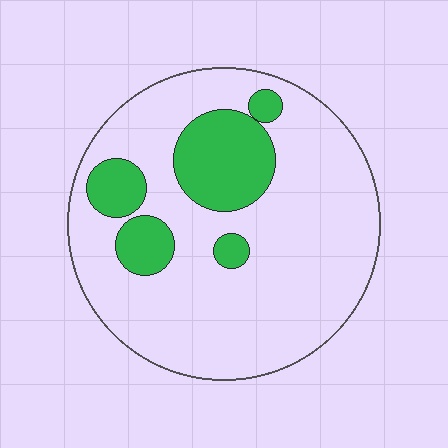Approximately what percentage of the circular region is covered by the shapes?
Approximately 20%.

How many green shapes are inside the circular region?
5.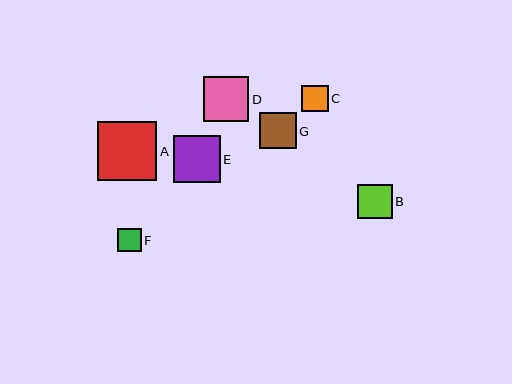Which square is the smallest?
Square F is the smallest with a size of approximately 24 pixels.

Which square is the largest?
Square A is the largest with a size of approximately 60 pixels.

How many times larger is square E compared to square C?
Square E is approximately 1.8 times the size of square C.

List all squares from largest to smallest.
From largest to smallest: A, E, D, G, B, C, F.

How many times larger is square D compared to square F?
Square D is approximately 1.9 times the size of square F.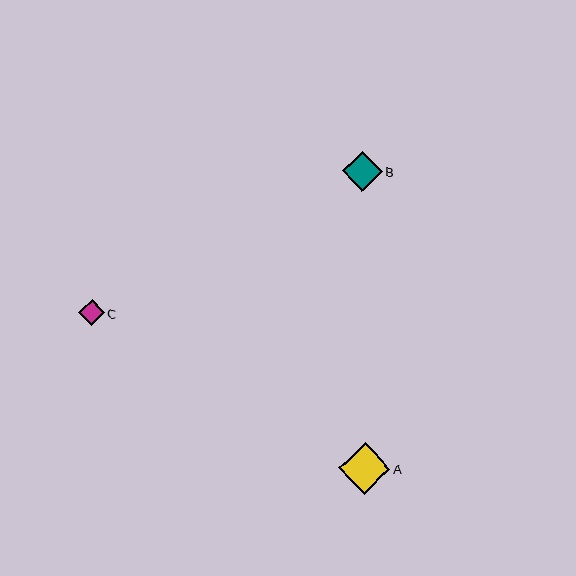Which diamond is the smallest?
Diamond C is the smallest with a size of approximately 26 pixels.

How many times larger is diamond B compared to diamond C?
Diamond B is approximately 1.5 times the size of diamond C.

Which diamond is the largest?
Diamond A is the largest with a size of approximately 52 pixels.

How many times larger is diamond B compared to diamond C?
Diamond B is approximately 1.5 times the size of diamond C.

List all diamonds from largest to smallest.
From largest to smallest: A, B, C.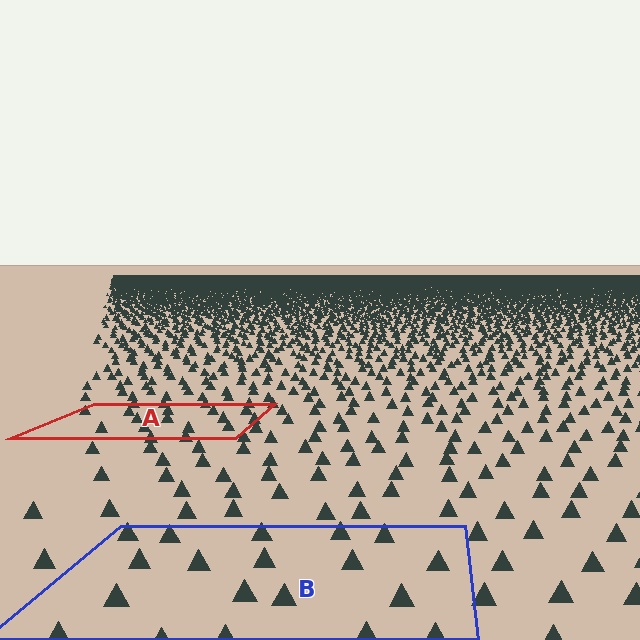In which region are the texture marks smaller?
The texture marks are smaller in region A, because it is farther away.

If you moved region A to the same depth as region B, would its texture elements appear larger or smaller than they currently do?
They would appear larger. At a closer depth, the same texture elements are projected at a bigger on-screen size.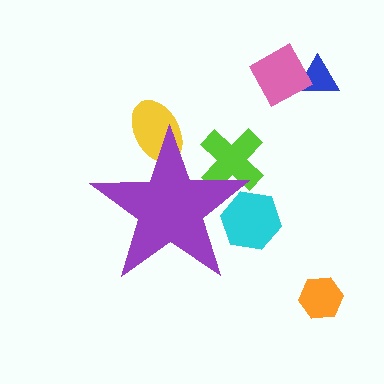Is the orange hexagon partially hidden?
No, the orange hexagon is fully visible.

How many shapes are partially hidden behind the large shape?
3 shapes are partially hidden.